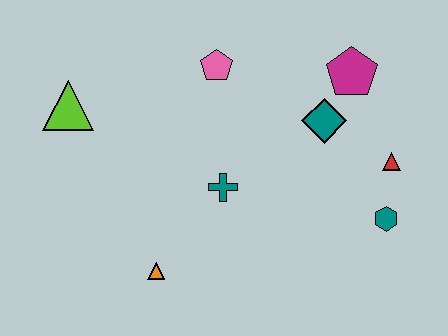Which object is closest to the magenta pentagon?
The teal diamond is closest to the magenta pentagon.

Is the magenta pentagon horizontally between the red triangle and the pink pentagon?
Yes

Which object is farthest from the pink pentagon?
The teal hexagon is farthest from the pink pentagon.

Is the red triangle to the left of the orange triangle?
No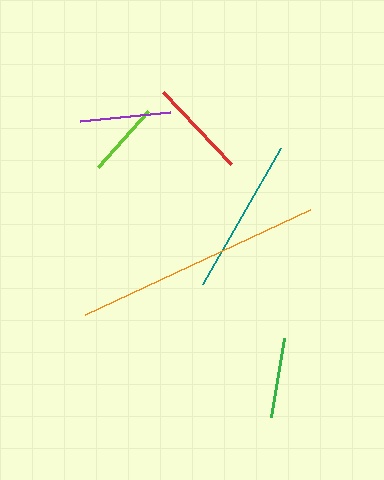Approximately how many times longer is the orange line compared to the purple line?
The orange line is approximately 2.8 times the length of the purple line.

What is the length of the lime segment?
The lime segment is approximately 75 pixels long.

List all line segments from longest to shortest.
From longest to shortest: orange, teal, red, purple, green, lime.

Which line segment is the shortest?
The lime line is the shortest at approximately 75 pixels.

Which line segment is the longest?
The orange line is the longest at approximately 249 pixels.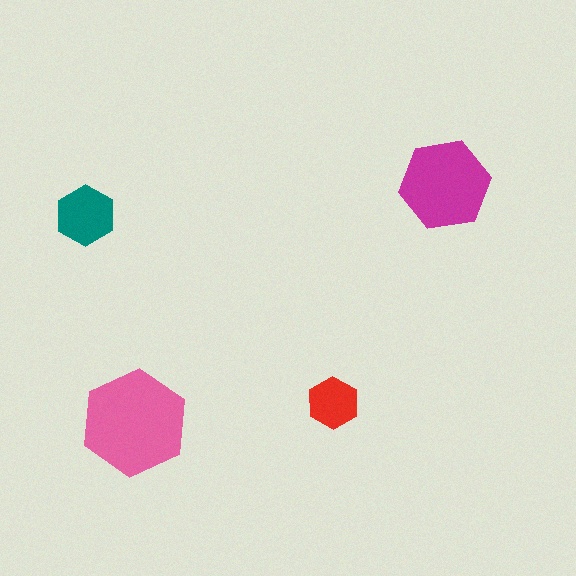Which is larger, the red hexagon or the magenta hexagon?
The magenta one.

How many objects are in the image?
There are 4 objects in the image.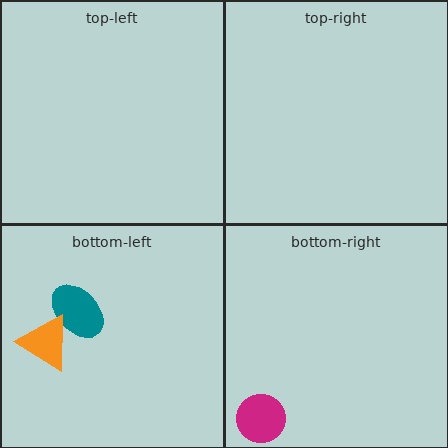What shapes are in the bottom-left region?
The teal ellipse, the orange triangle.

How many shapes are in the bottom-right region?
1.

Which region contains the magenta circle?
The bottom-right region.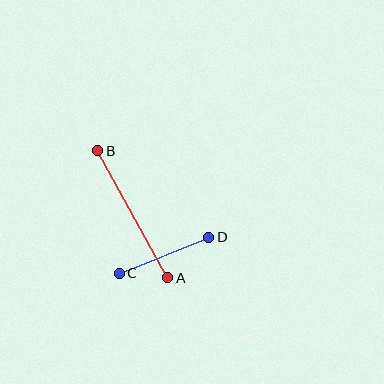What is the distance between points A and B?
The distance is approximately 145 pixels.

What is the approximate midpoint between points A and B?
The midpoint is at approximately (133, 214) pixels.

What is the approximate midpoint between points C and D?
The midpoint is at approximately (164, 255) pixels.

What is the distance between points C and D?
The distance is approximately 97 pixels.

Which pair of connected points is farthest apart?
Points A and B are farthest apart.